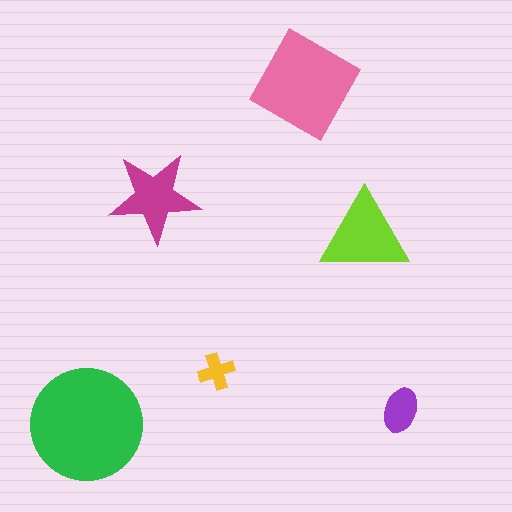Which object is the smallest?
The yellow cross.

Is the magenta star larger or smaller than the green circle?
Smaller.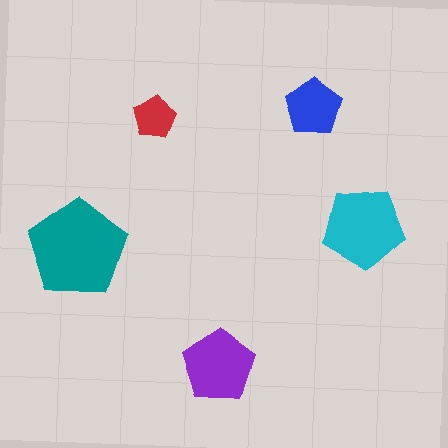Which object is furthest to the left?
The teal pentagon is leftmost.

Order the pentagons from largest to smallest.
the teal one, the cyan one, the purple one, the blue one, the red one.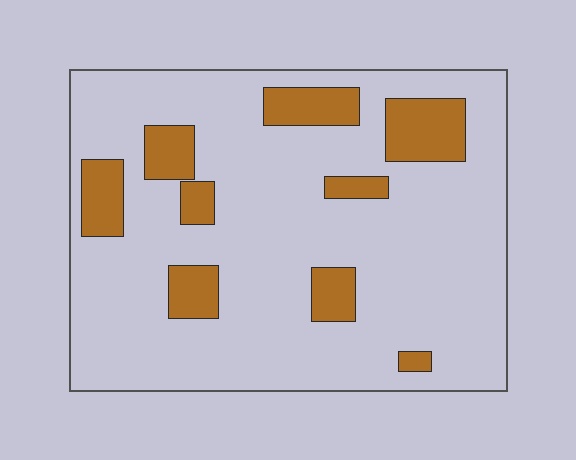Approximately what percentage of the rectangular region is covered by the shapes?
Approximately 15%.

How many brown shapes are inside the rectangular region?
9.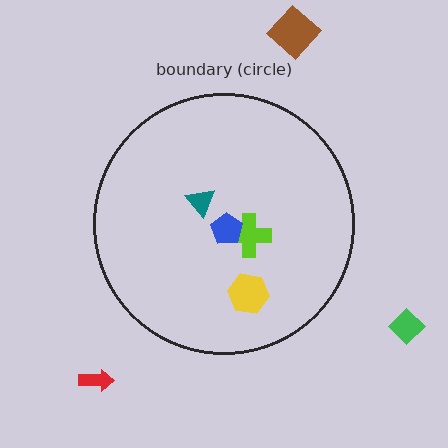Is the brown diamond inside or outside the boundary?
Outside.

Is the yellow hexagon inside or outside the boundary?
Inside.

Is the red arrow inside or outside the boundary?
Outside.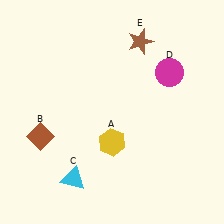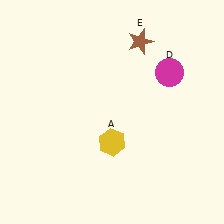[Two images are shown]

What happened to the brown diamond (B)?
The brown diamond (B) was removed in Image 2. It was in the bottom-left area of Image 1.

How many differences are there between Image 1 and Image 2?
There are 2 differences between the two images.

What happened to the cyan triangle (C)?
The cyan triangle (C) was removed in Image 2. It was in the bottom-left area of Image 1.